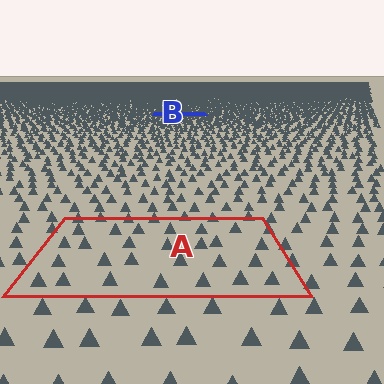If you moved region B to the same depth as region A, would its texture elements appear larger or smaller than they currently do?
They would appear larger. At a closer depth, the same texture elements are projected at a bigger on-screen size.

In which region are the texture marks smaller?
The texture marks are smaller in region B, because it is farther away.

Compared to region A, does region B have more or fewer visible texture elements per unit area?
Region B has more texture elements per unit area — they are packed more densely because it is farther away.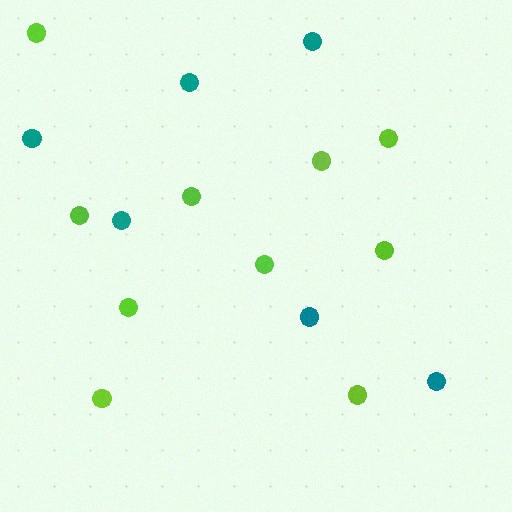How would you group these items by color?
There are 2 groups: one group of lime circles (10) and one group of teal circles (6).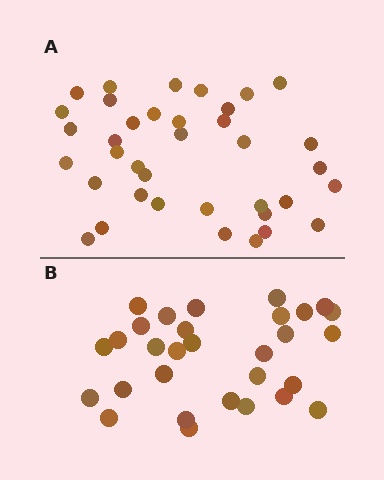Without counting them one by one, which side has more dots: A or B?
Region A (the top region) has more dots.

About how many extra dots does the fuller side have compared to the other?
Region A has roughly 8 or so more dots than region B.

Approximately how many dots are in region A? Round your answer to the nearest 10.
About 40 dots. (The exact count is 37, which rounds to 40.)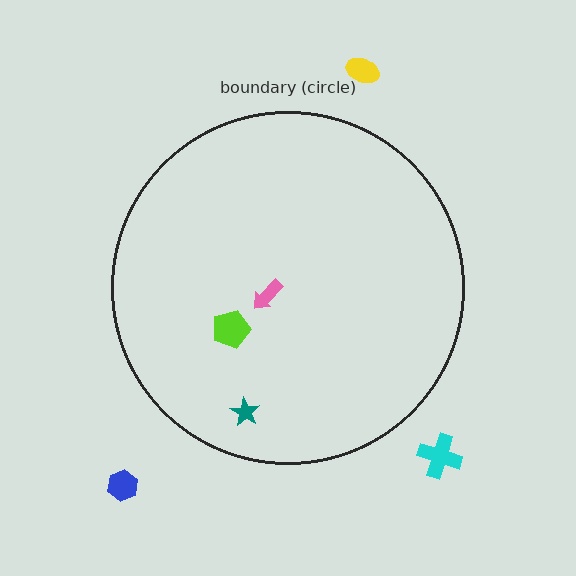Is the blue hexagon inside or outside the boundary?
Outside.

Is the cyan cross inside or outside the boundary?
Outside.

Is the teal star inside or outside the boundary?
Inside.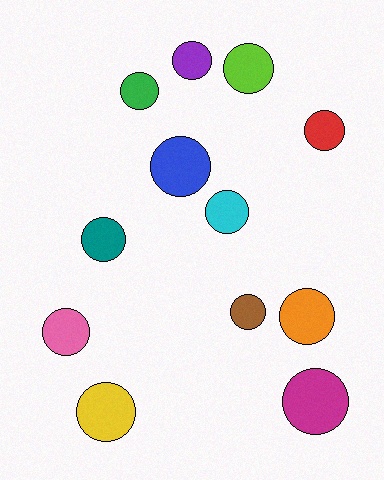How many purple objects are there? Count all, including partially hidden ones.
There is 1 purple object.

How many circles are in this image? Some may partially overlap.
There are 12 circles.